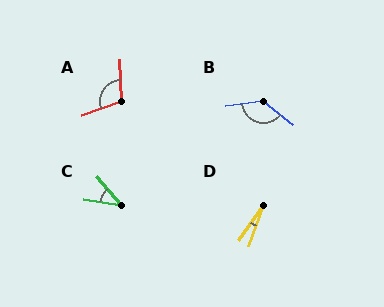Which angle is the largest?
B, at approximately 136 degrees.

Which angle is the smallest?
D, at approximately 16 degrees.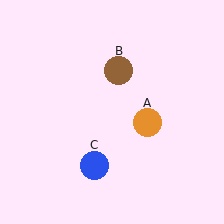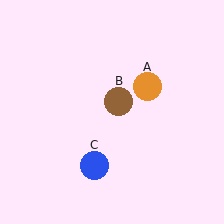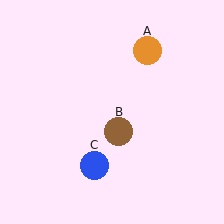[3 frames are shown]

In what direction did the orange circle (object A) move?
The orange circle (object A) moved up.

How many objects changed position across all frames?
2 objects changed position: orange circle (object A), brown circle (object B).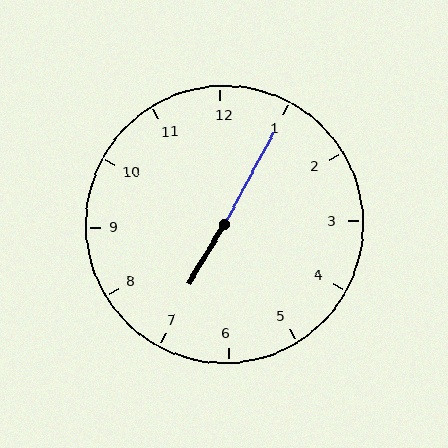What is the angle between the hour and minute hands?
Approximately 178 degrees.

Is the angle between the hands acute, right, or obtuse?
It is obtuse.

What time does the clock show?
7:05.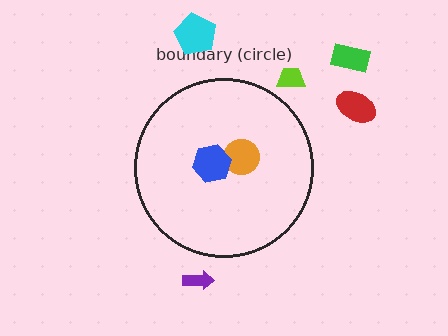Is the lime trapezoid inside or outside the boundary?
Outside.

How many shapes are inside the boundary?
2 inside, 5 outside.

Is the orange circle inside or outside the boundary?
Inside.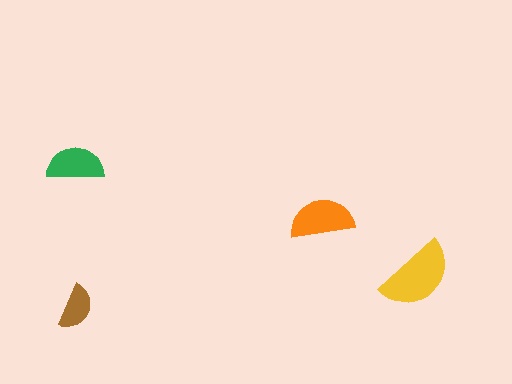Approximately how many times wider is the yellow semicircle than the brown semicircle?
About 1.5 times wider.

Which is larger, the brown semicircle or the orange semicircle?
The orange one.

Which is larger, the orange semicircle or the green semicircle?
The orange one.